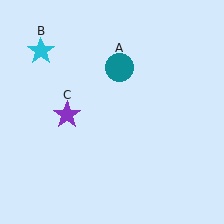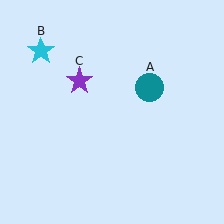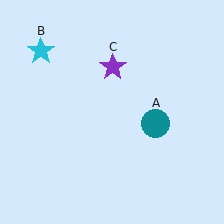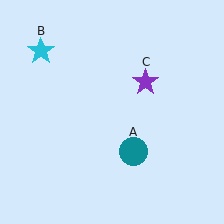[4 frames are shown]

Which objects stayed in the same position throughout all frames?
Cyan star (object B) remained stationary.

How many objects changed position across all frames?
2 objects changed position: teal circle (object A), purple star (object C).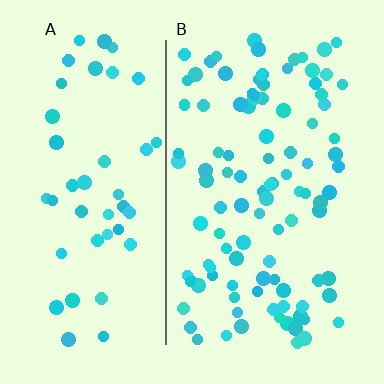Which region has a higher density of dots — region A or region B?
B (the right).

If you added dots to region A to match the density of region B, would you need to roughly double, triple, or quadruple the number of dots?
Approximately double.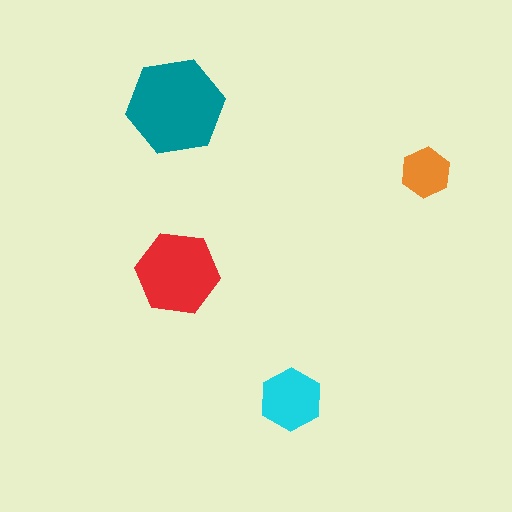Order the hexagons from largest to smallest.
the teal one, the red one, the cyan one, the orange one.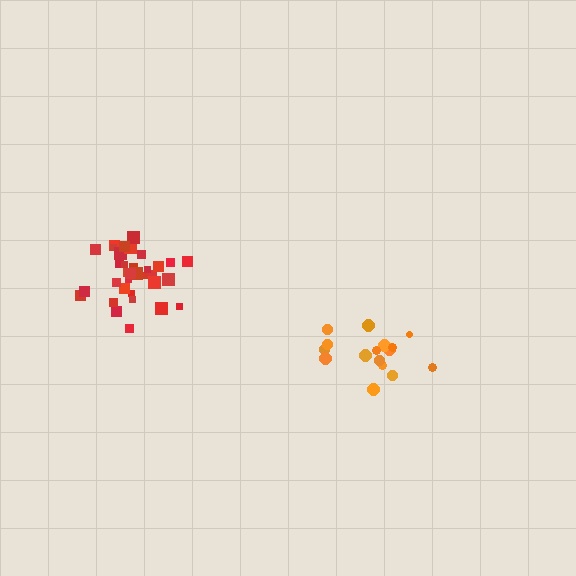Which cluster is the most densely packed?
Red.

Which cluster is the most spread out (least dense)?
Orange.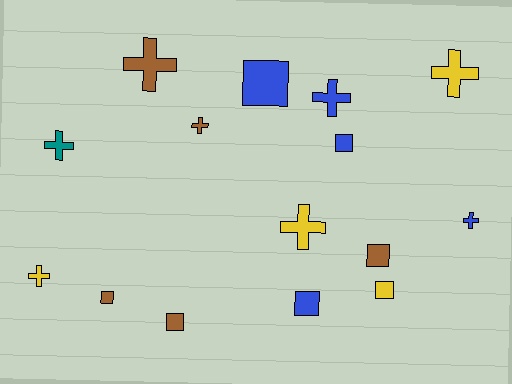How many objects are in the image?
There are 15 objects.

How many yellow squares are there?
There is 1 yellow square.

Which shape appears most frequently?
Cross, with 8 objects.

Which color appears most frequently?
Brown, with 5 objects.